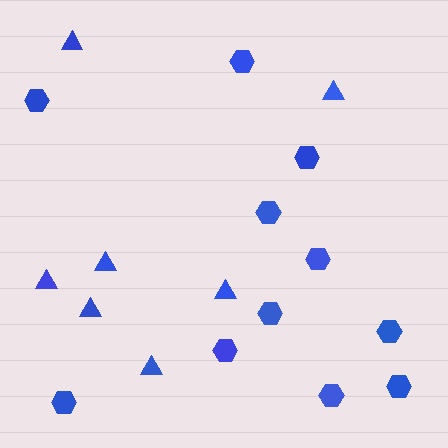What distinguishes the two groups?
There are 2 groups: one group of triangles (7) and one group of hexagons (11).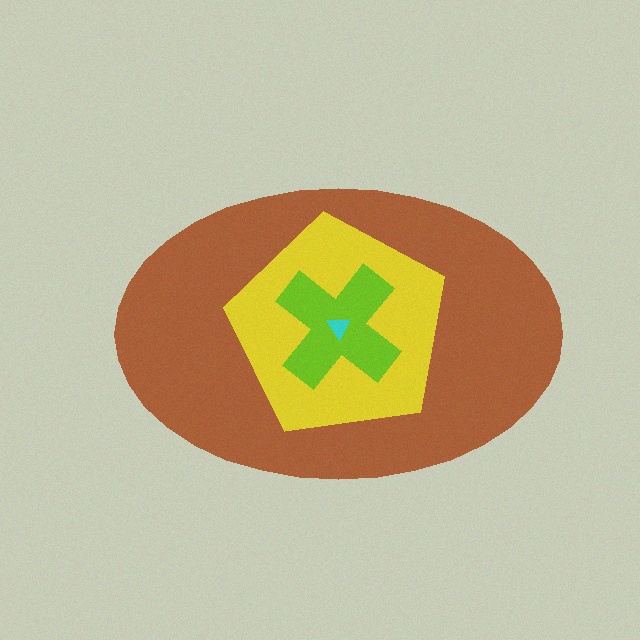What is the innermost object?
The cyan triangle.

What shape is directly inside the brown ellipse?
The yellow pentagon.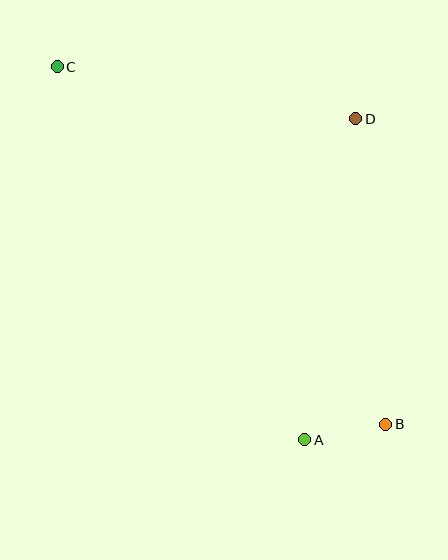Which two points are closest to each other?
Points A and B are closest to each other.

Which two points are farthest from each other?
Points B and C are farthest from each other.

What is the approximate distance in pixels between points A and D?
The distance between A and D is approximately 325 pixels.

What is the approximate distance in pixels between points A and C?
The distance between A and C is approximately 448 pixels.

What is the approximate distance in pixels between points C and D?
The distance between C and D is approximately 303 pixels.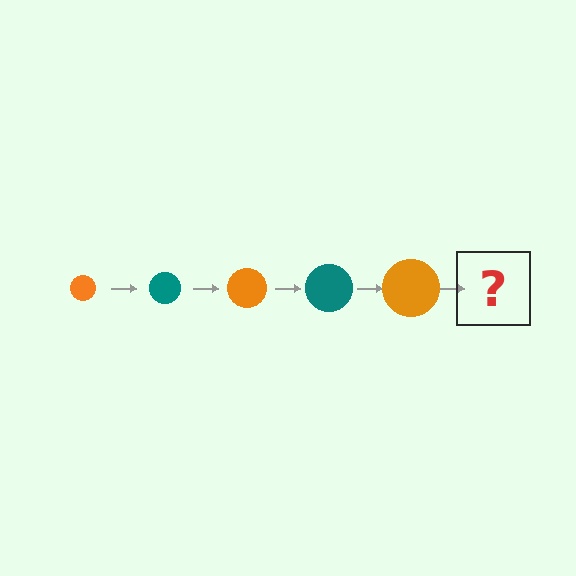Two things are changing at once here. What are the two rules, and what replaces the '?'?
The two rules are that the circle grows larger each step and the color cycles through orange and teal. The '?' should be a teal circle, larger than the previous one.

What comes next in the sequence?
The next element should be a teal circle, larger than the previous one.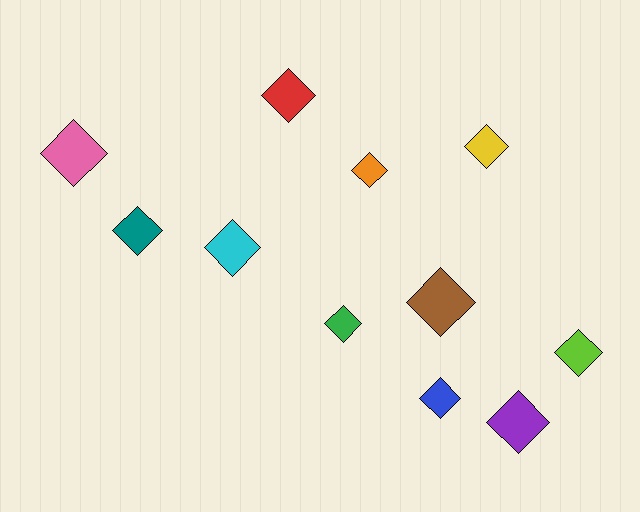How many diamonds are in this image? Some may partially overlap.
There are 11 diamonds.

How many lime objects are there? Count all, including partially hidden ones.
There is 1 lime object.